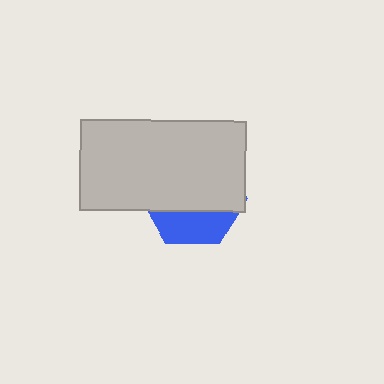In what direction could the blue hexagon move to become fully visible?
The blue hexagon could move down. That would shift it out from behind the light gray rectangle entirely.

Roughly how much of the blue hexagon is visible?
A small part of it is visible (roughly 31%).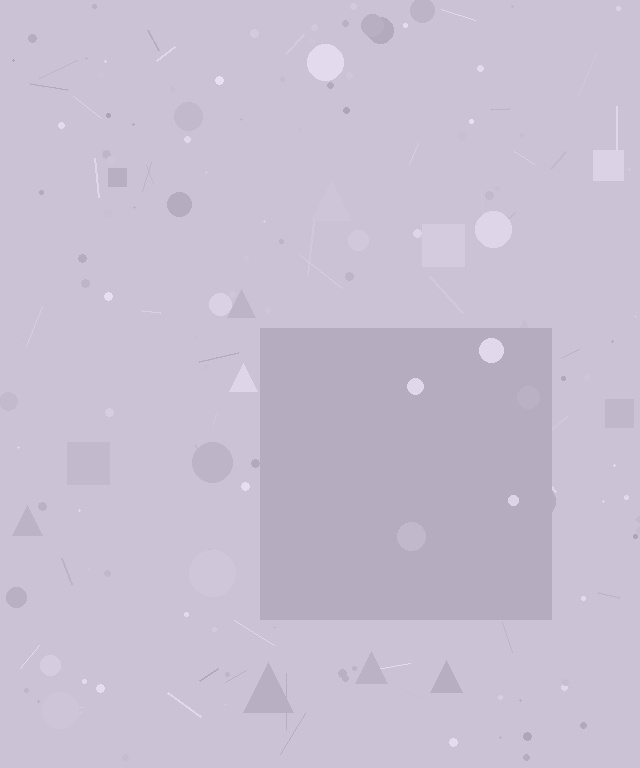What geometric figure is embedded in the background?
A square is embedded in the background.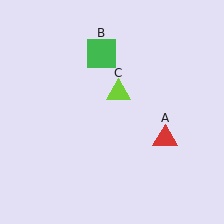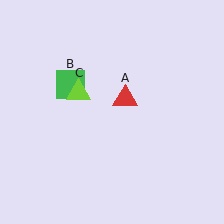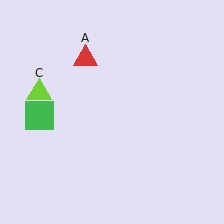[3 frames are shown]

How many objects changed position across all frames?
3 objects changed position: red triangle (object A), green square (object B), lime triangle (object C).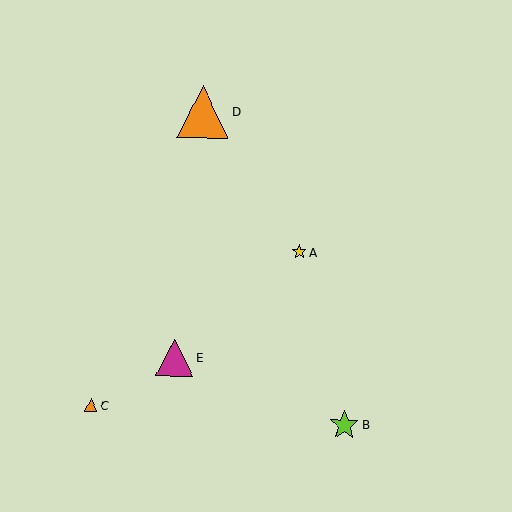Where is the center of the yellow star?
The center of the yellow star is at (299, 252).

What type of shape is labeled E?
Shape E is a magenta triangle.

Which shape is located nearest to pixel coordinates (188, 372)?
The magenta triangle (labeled E) at (175, 358) is nearest to that location.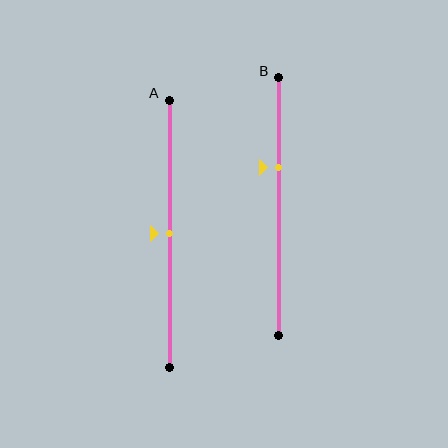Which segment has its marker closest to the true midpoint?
Segment A has its marker closest to the true midpoint.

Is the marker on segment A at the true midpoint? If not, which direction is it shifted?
Yes, the marker on segment A is at the true midpoint.